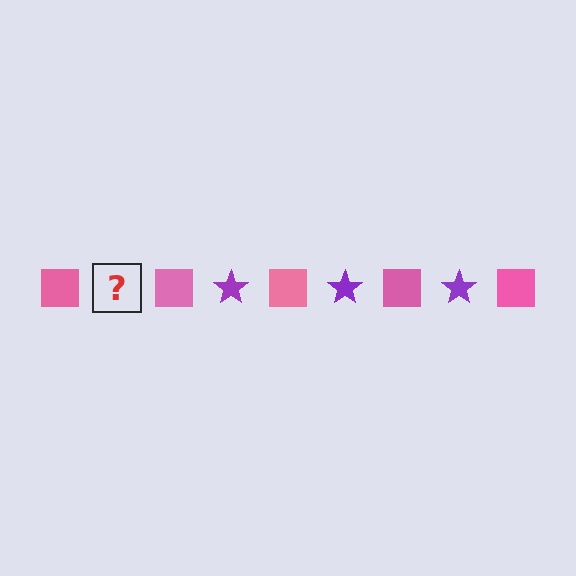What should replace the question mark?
The question mark should be replaced with a purple star.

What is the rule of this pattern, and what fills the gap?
The rule is that the pattern alternates between pink square and purple star. The gap should be filled with a purple star.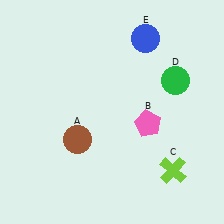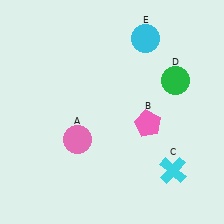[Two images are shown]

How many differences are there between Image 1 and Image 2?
There are 3 differences between the two images.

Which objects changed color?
A changed from brown to pink. C changed from lime to cyan. E changed from blue to cyan.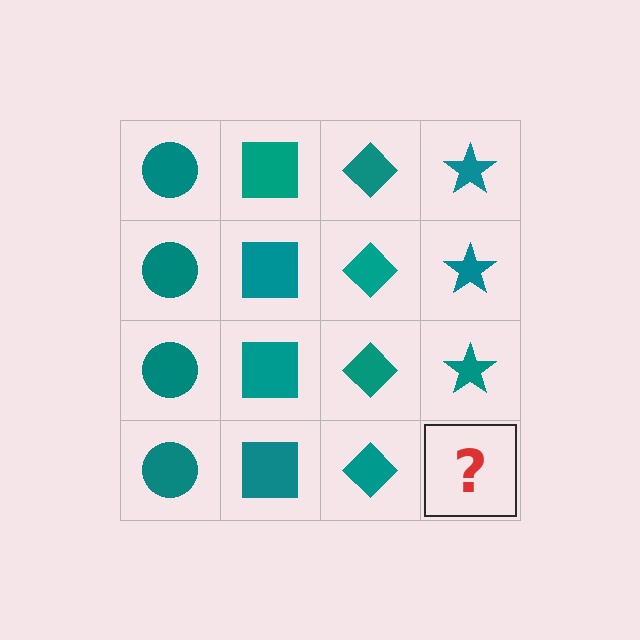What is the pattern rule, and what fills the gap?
The rule is that each column has a consistent shape. The gap should be filled with a teal star.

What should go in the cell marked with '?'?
The missing cell should contain a teal star.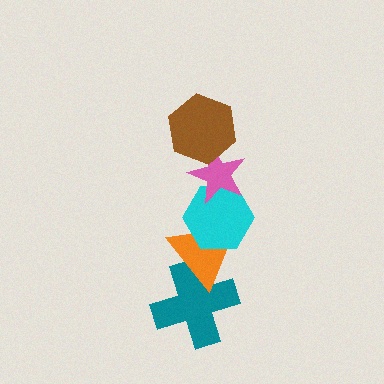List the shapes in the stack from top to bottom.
From top to bottom: the brown hexagon, the pink star, the cyan hexagon, the orange triangle, the teal cross.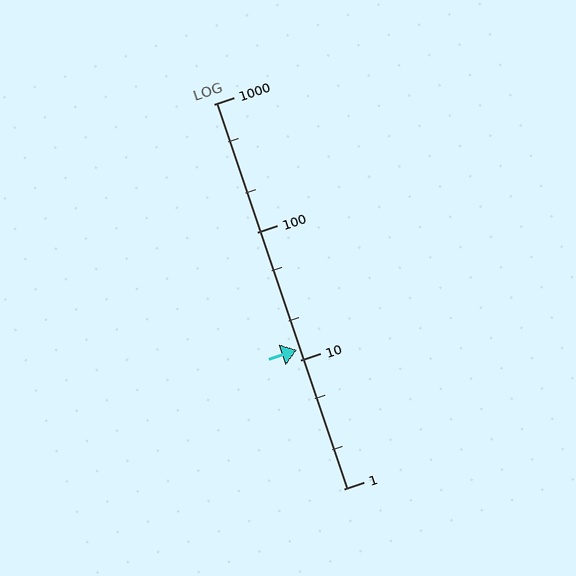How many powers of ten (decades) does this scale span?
The scale spans 3 decades, from 1 to 1000.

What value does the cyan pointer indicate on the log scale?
The pointer indicates approximately 12.